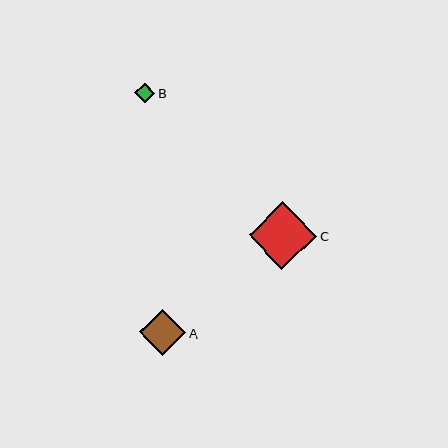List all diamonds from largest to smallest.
From largest to smallest: C, A, B.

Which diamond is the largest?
Diamond C is the largest with a size of approximately 68 pixels.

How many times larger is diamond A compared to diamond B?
Diamond A is approximately 2.2 times the size of diamond B.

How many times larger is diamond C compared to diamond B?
Diamond C is approximately 3.3 times the size of diamond B.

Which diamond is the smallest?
Diamond B is the smallest with a size of approximately 21 pixels.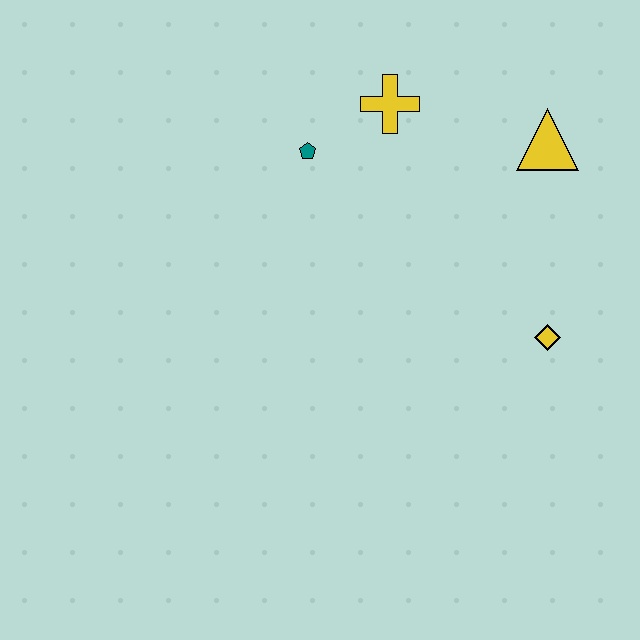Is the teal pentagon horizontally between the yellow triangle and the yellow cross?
No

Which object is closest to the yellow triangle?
The yellow cross is closest to the yellow triangle.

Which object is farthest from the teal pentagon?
The yellow diamond is farthest from the teal pentagon.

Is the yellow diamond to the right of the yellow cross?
Yes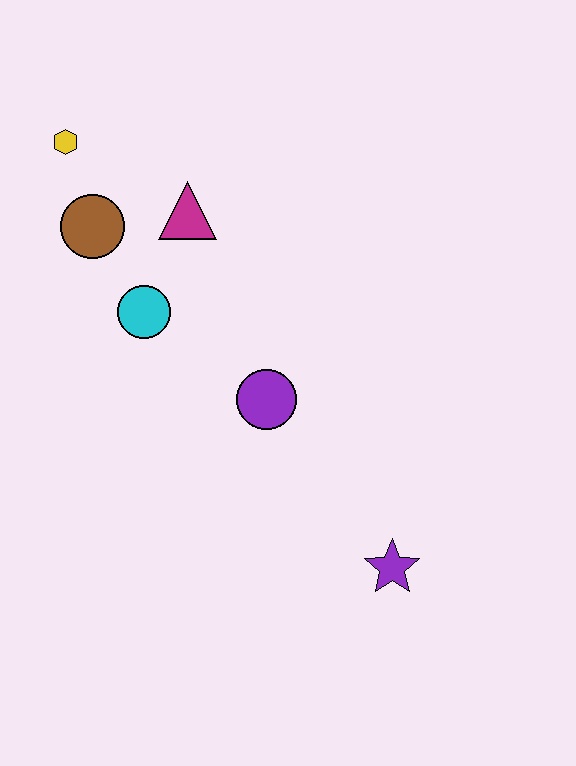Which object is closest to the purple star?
The purple circle is closest to the purple star.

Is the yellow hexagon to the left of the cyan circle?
Yes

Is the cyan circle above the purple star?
Yes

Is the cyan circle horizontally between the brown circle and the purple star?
Yes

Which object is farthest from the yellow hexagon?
The purple star is farthest from the yellow hexagon.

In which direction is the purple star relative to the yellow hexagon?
The purple star is below the yellow hexagon.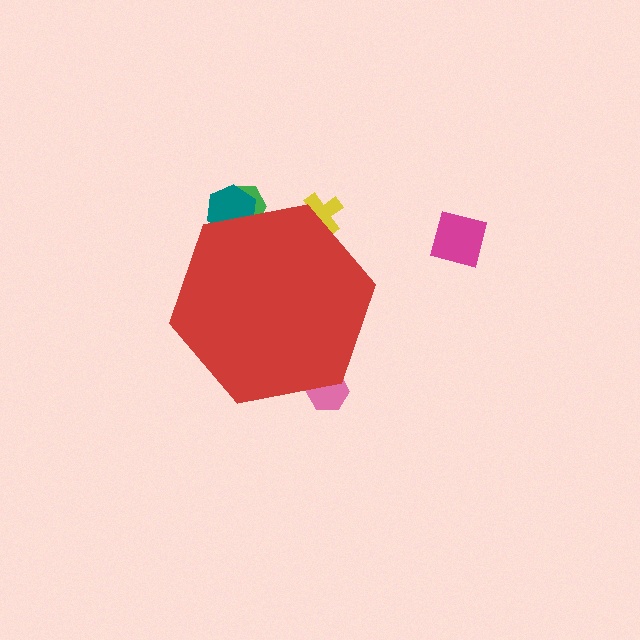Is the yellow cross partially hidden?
Yes, the yellow cross is partially hidden behind the red hexagon.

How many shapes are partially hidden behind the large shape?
4 shapes are partially hidden.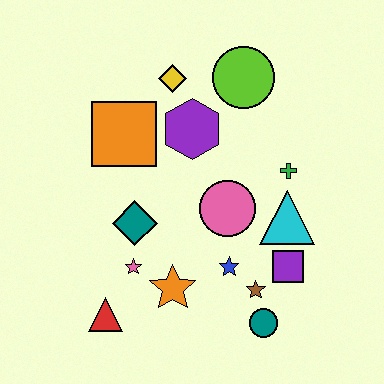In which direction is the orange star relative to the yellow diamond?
The orange star is below the yellow diamond.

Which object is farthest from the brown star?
The yellow diamond is farthest from the brown star.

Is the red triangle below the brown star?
Yes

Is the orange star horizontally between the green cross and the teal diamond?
Yes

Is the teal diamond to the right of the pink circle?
No